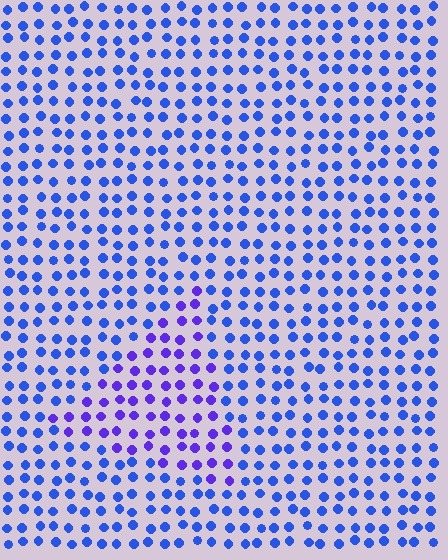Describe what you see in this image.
The image is filled with small blue elements in a uniform arrangement. A triangle-shaped region is visible where the elements are tinted to a slightly different hue, forming a subtle color boundary.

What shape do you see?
I see a triangle.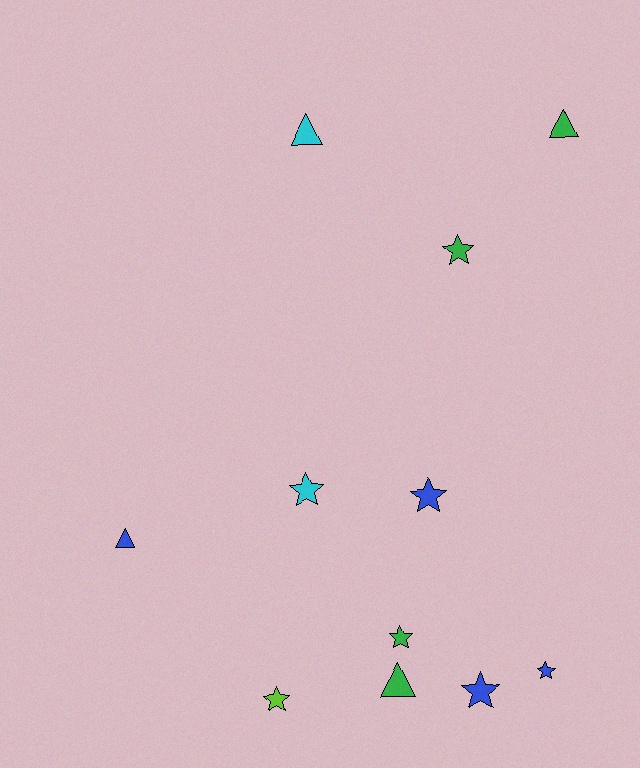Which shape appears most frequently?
Star, with 7 objects.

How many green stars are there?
There are 2 green stars.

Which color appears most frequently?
Green, with 4 objects.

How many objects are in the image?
There are 11 objects.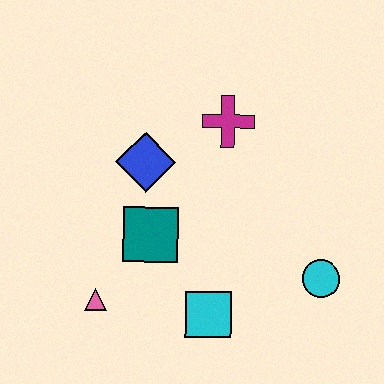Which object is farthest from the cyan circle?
The pink triangle is farthest from the cyan circle.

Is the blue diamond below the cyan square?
No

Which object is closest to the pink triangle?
The teal square is closest to the pink triangle.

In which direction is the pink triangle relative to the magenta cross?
The pink triangle is below the magenta cross.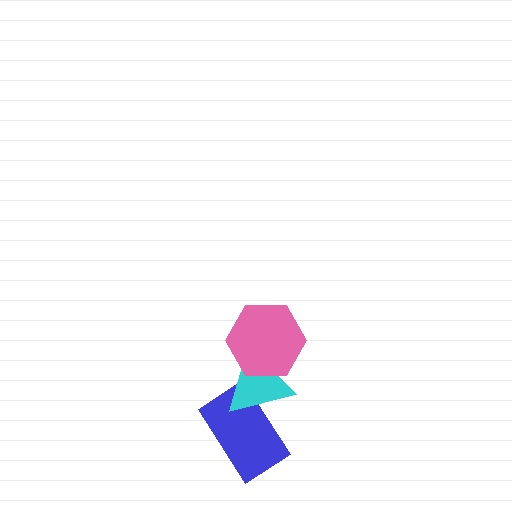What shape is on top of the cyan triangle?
The pink hexagon is on top of the cyan triangle.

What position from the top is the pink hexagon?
The pink hexagon is 1st from the top.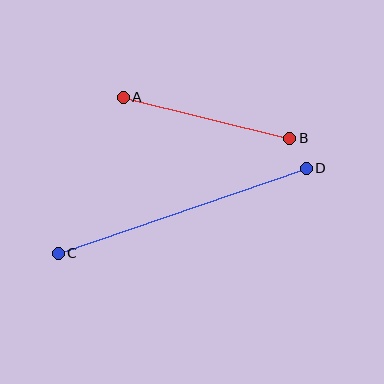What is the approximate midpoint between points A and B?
The midpoint is at approximately (207, 118) pixels.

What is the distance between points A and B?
The distance is approximately 172 pixels.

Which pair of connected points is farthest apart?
Points C and D are farthest apart.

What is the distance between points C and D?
The distance is approximately 262 pixels.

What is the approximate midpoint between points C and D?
The midpoint is at approximately (182, 211) pixels.